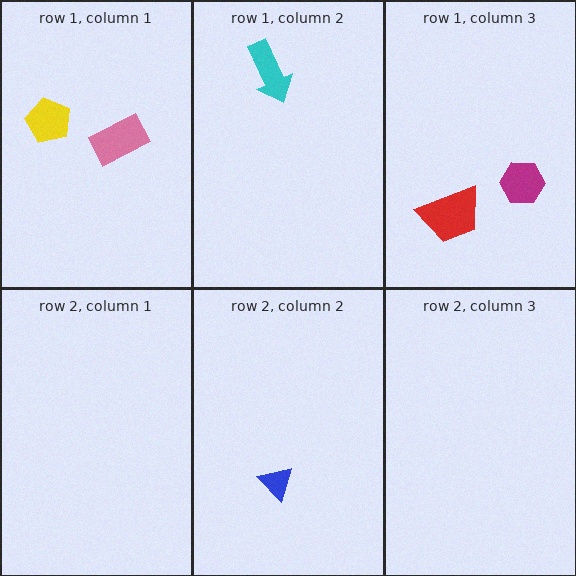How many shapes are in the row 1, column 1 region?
2.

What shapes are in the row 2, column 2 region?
The blue triangle.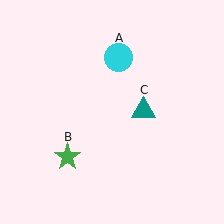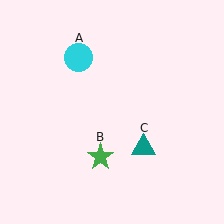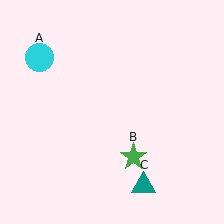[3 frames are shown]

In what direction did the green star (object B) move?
The green star (object B) moved right.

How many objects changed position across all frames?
3 objects changed position: cyan circle (object A), green star (object B), teal triangle (object C).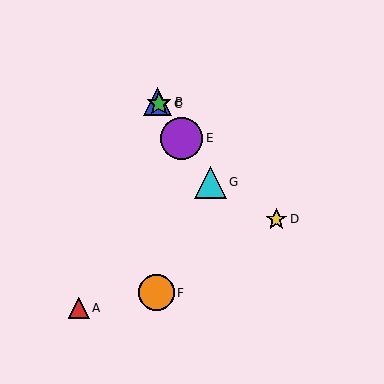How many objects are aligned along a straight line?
4 objects (B, C, E, G) are aligned along a straight line.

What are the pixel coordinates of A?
Object A is at (79, 308).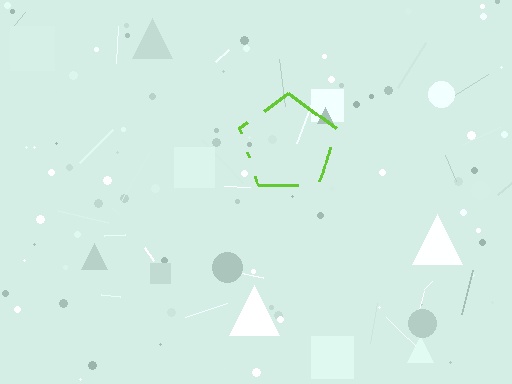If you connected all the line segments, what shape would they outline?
They would outline a pentagon.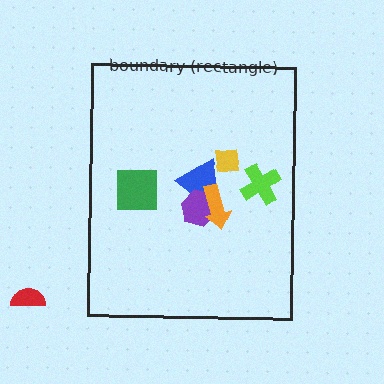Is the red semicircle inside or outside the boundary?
Outside.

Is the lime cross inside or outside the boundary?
Inside.